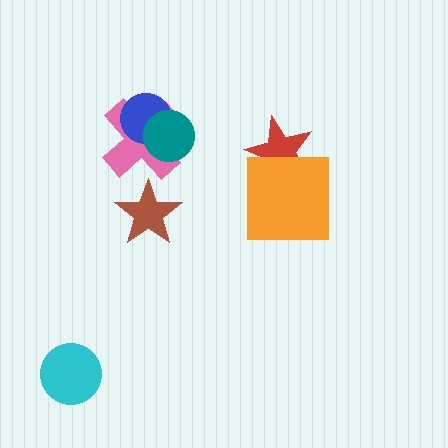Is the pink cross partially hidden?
Yes, it is partially covered by another shape.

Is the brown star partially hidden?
No, no other shape covers it.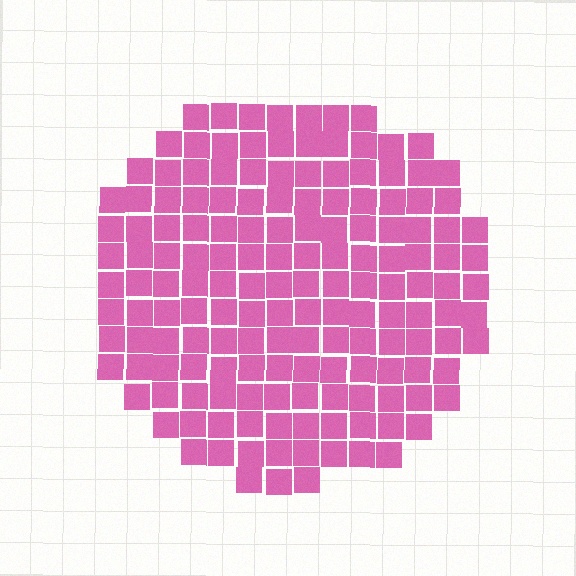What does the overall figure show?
The overall figure shows a circle.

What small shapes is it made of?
It is made of small squares.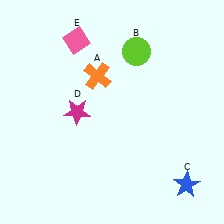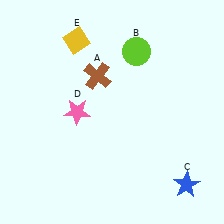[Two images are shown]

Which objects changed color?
A changed from orange to brown. D changed from magenta to pink. E changed from pink to yellow.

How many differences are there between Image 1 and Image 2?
There are 3 differences between the two images.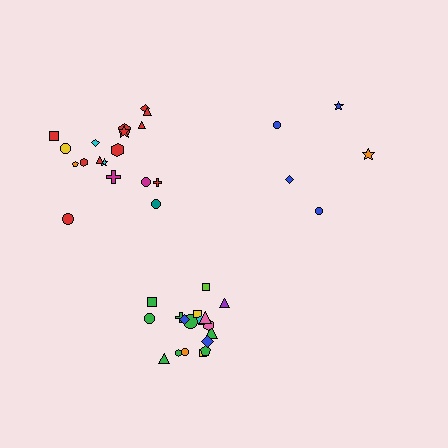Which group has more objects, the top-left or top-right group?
The top-left group.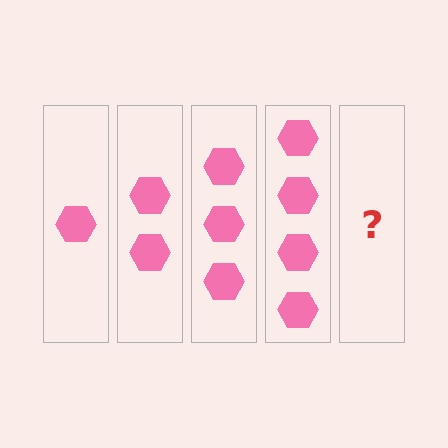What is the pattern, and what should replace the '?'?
The pattern is that each step adds one more hexagon. The '?' should be 5 hexagons.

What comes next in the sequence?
The next element should be 5 hexagons.